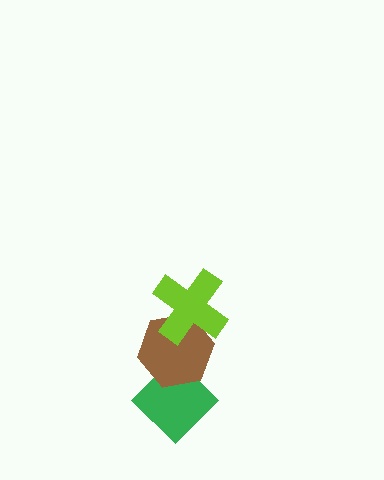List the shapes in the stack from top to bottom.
From top to bottom: the lime cross, the brown hexagon, the green diamond.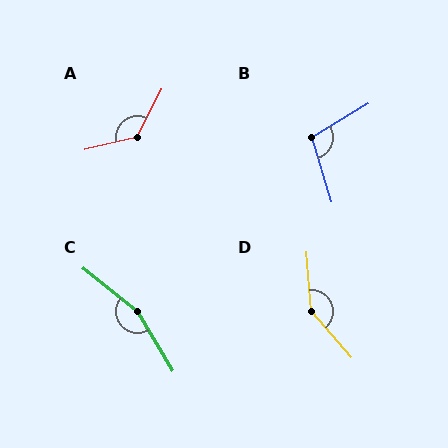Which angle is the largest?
C, at approximately 159 degrees.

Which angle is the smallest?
B, at approximately 105 degrees.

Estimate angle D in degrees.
Approximately 143 degrees.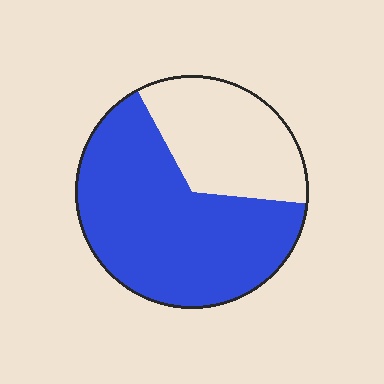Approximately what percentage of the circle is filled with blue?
Approximately 65%.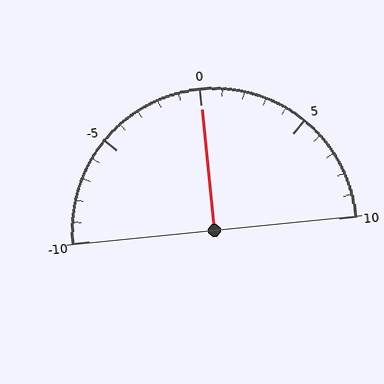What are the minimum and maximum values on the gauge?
The gauge ranges from -10 to 10.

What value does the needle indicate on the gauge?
The needle indicates approximately 0.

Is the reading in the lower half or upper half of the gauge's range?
The reading is in the upper half of the range (-10 to 10).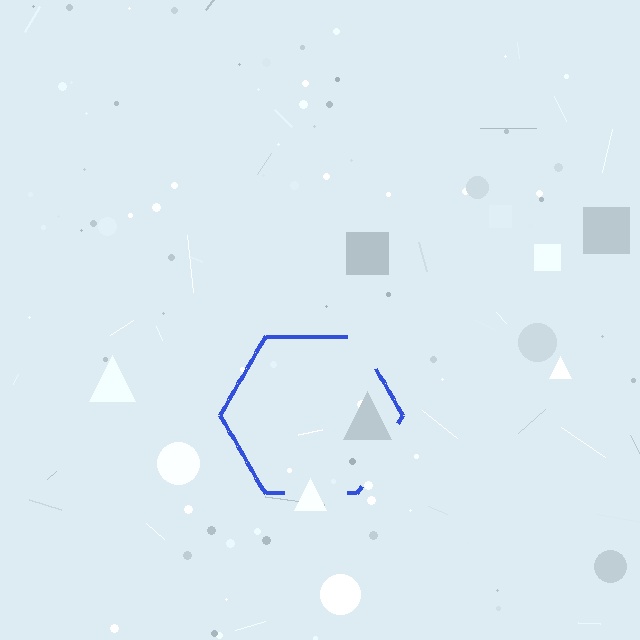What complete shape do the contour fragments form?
The contour fragments form a hexagon.